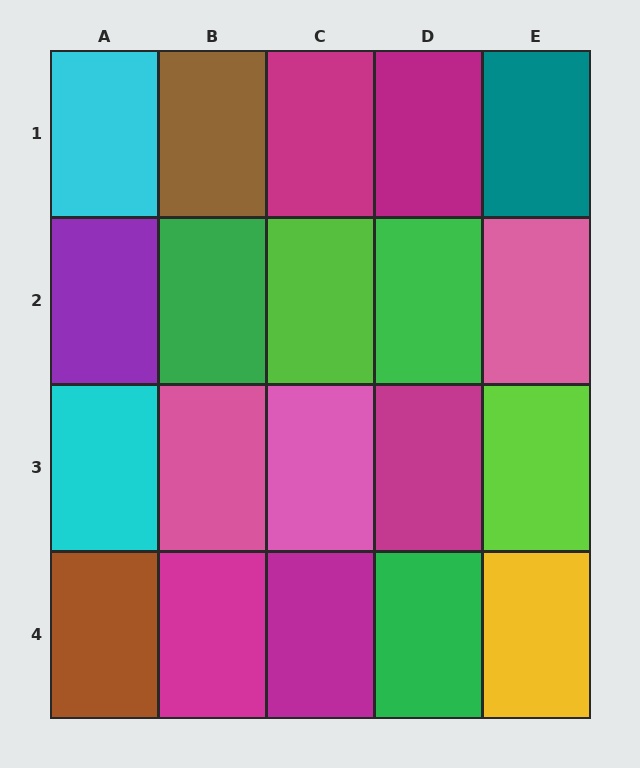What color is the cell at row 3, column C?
Pink.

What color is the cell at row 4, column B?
Magenta.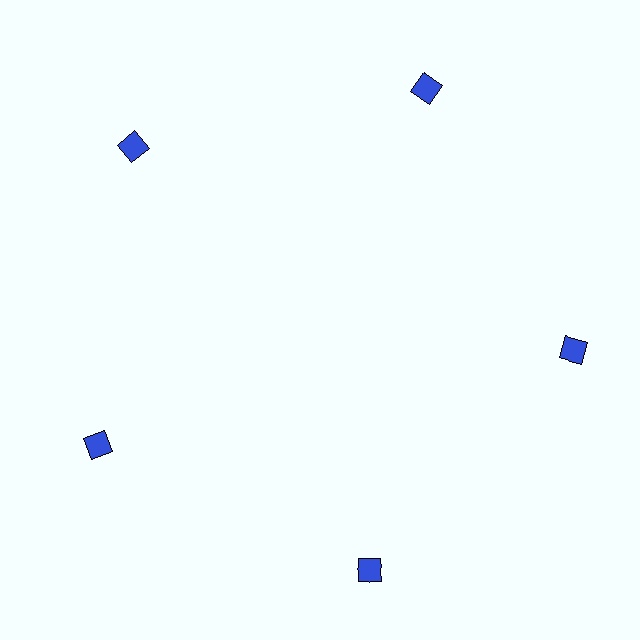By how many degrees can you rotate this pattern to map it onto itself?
The pattern maps onto itself every 72 degrees of rotation.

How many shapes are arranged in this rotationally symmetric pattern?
There are 5 shapes, arranged in 5 groups of 1.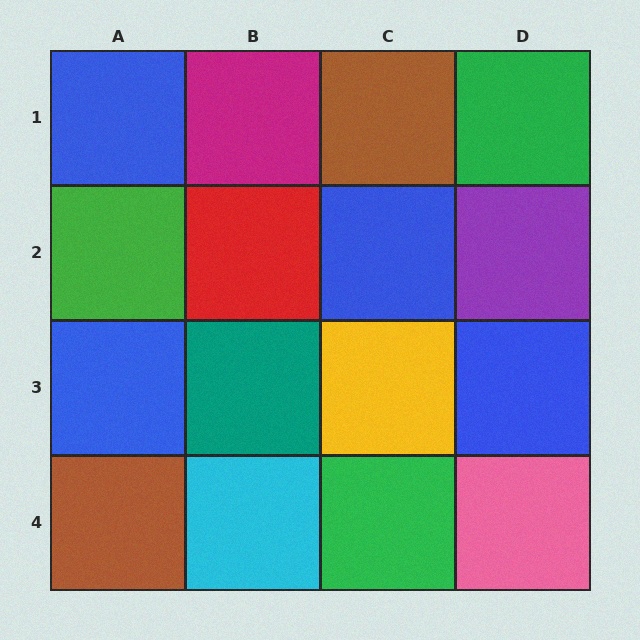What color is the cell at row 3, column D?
Blue.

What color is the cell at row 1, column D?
Green.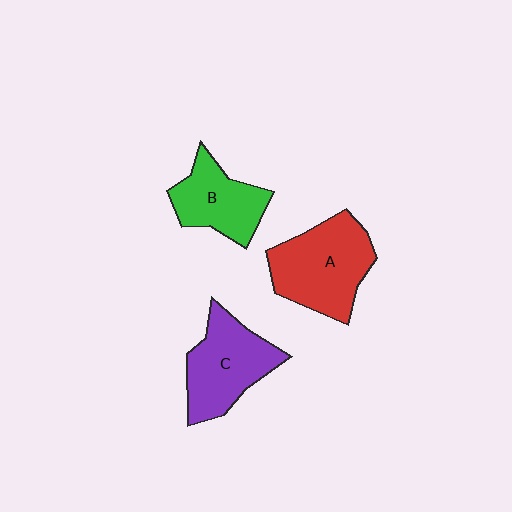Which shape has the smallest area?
Shape B (green).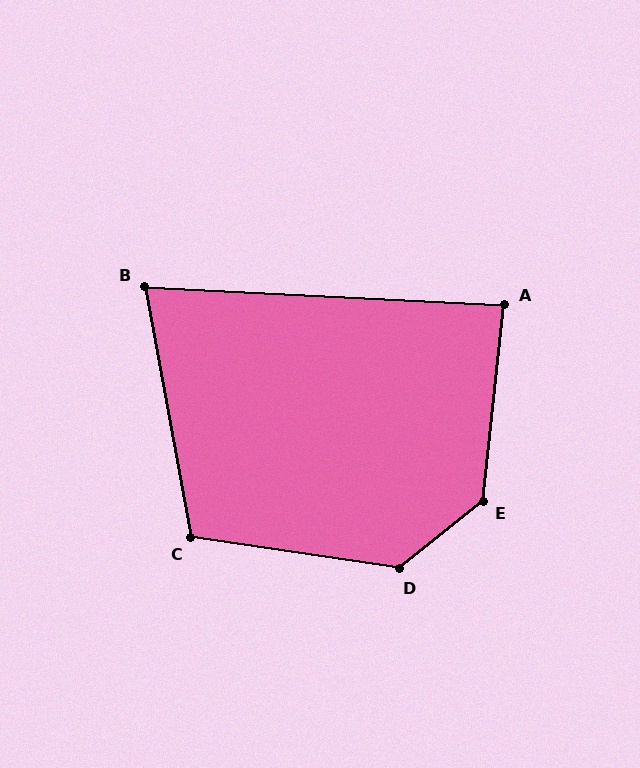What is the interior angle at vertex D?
Approximately 133 degrees (obtuse).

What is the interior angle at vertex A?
Approximately 87 degrees (approximately right).